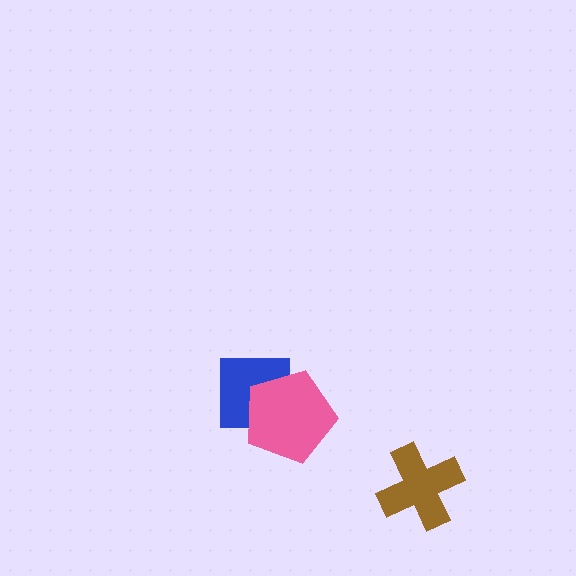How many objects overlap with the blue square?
1 object overlaps with the blue square.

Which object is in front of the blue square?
The pink pentagon is in front of the blue square.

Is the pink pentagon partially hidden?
No, no other shape covers it.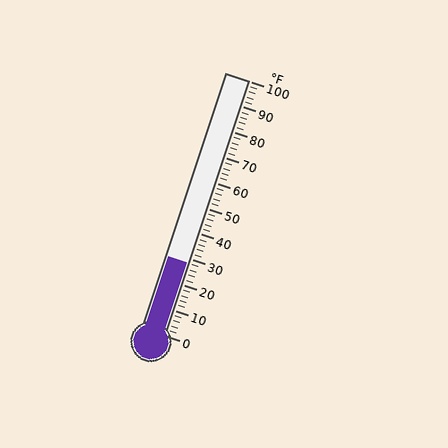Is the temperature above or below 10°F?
The temperature is above 10°F.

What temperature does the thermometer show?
The thermometer shows approximately 28°F.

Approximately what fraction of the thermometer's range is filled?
The thermometer is filled to approximately 30% of its range.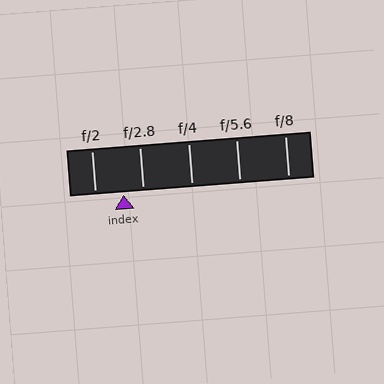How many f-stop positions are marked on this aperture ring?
There are 5 f-stop positions marked.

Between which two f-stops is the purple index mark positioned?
The index mark is between f/2 and f/2.8.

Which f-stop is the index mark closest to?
The index mark is closest to f/2.8.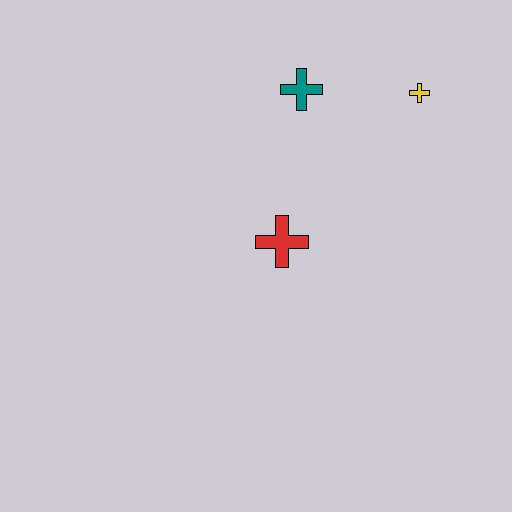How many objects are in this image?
There are 3 objects.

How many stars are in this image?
There are no stars.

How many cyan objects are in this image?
There are no cyan objects.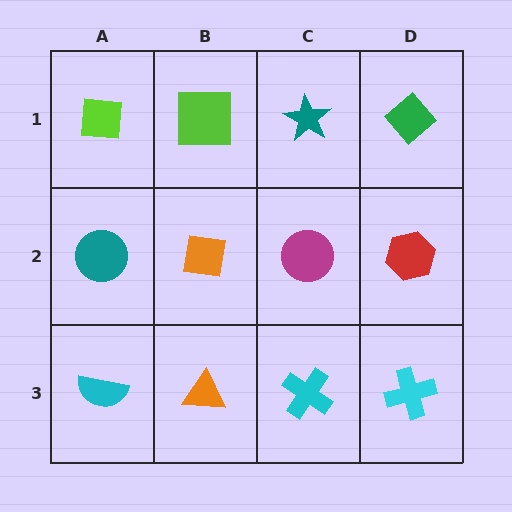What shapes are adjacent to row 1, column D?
A red hexagon (row 2, column D), a teal star (row 1, column C).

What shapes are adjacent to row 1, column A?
A teal circle (row 2, column A), a lime square (row 1, column B).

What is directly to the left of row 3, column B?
A cyan semicircle.